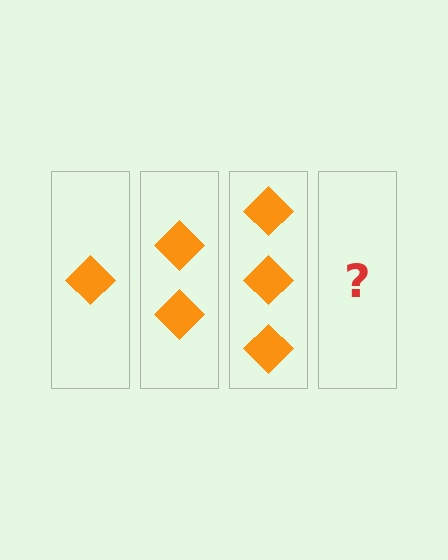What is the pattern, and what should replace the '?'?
The pattern is that each step adds one more diamond. The '?' should be 4 diamonds.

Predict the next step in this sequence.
The next step is 4 diamonds.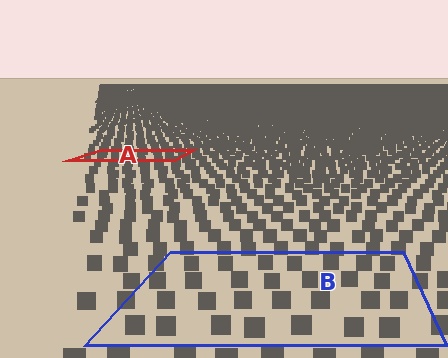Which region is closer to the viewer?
Region B is closer. The texture elements there are larger and more spread out.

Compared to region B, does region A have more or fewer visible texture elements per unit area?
Region A has more texture elements per unit area — they are packed more densely because it is farther away.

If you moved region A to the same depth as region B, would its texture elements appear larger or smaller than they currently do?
They would appear larger. At a closer depth, the same texture elements are projected at a bigger on-screen size.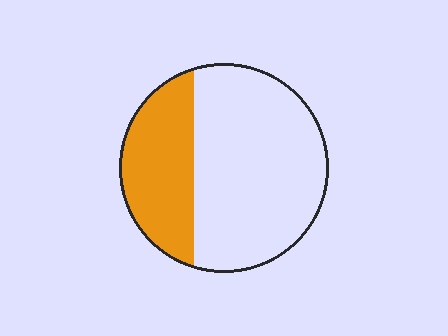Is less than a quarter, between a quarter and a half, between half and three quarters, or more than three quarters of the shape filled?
Between a quarter and a half.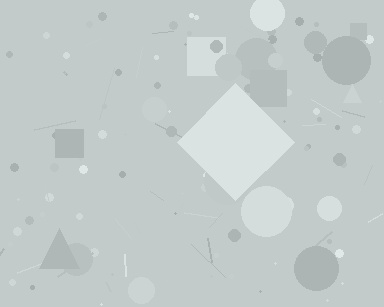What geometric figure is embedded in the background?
A diamond is embedded in the background.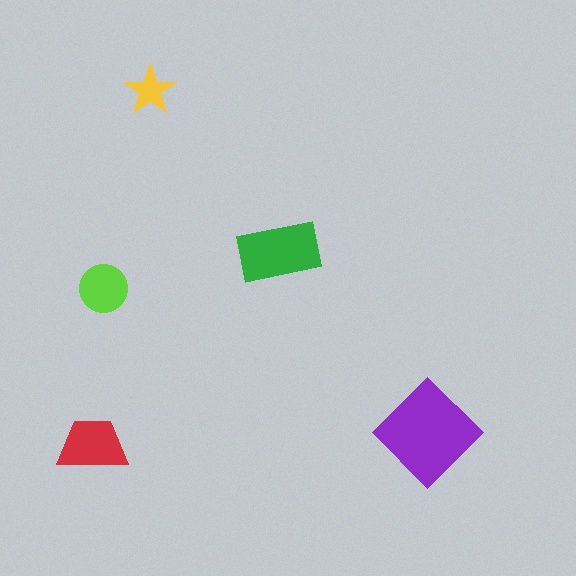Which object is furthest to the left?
The red trapezoid is leftmost.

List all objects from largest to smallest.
The purple diamond, the green rectangle, the red trapezoid, the lime circle, the yellow star.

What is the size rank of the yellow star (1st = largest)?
5th.